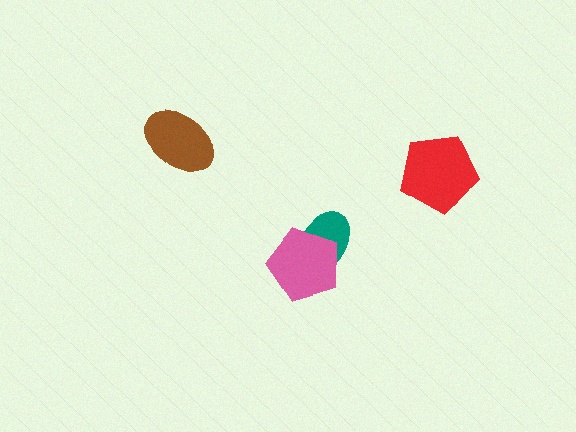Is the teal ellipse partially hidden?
Yes, it is partially covered by another shape.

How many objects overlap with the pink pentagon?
1 object overlaps with the pink pentagon.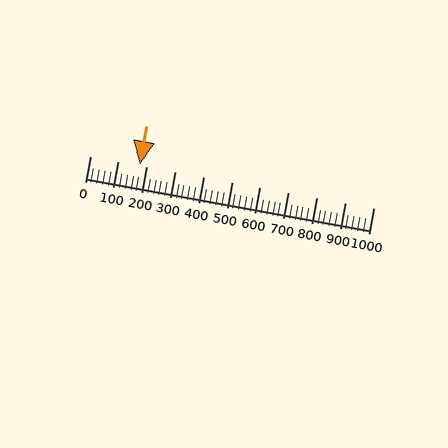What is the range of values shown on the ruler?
The ruler shows values from 0 to 1000.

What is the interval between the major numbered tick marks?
The major tick marks are spaced 100 units apart.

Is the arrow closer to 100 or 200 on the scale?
The arrow is closer to 200.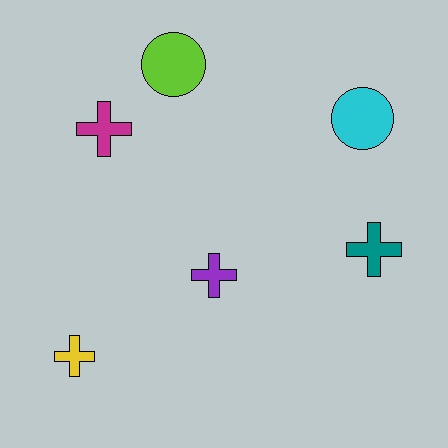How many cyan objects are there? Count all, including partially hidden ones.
There is 1 cyan object.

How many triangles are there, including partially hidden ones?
There are no triangles.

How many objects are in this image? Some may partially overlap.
There are 6 objects.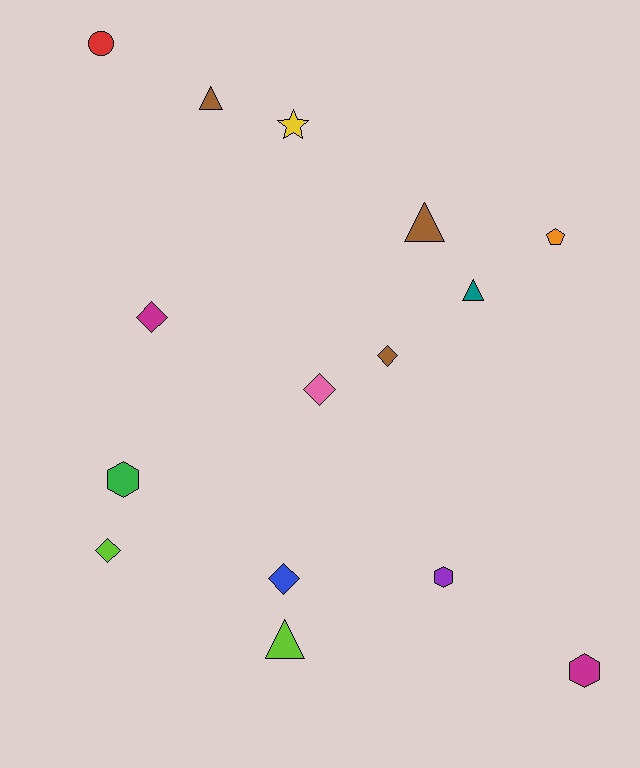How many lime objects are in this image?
There are 2 lime objects.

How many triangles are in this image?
There are 4 triangles.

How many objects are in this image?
There are 15 objects.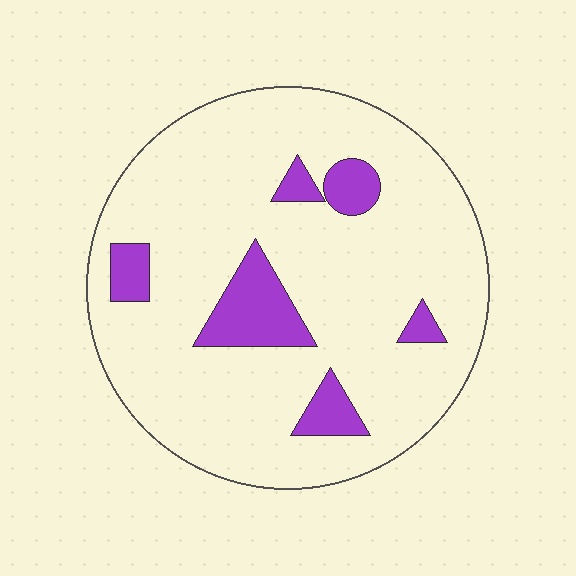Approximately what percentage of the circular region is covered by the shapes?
Approximately 15%.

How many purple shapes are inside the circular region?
6.